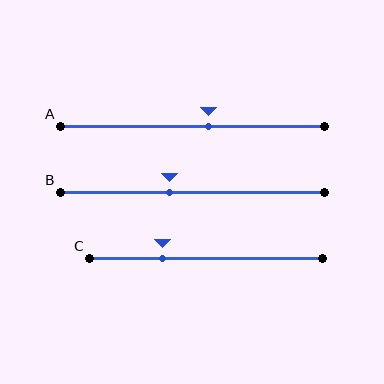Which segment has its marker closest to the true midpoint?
Segment A has its marker closest to the true midpoint.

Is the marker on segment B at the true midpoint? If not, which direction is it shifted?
No, the marker on segment B is shifted to the left by about 8% of the segment length.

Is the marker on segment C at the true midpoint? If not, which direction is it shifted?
No, the marker on segment C is shifted to the left by about 19% of the segment length.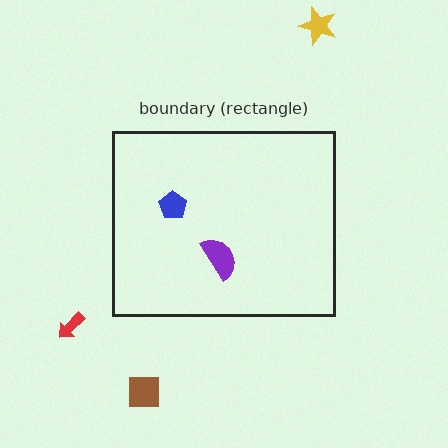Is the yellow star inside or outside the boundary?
Outside.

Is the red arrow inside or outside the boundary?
Outside.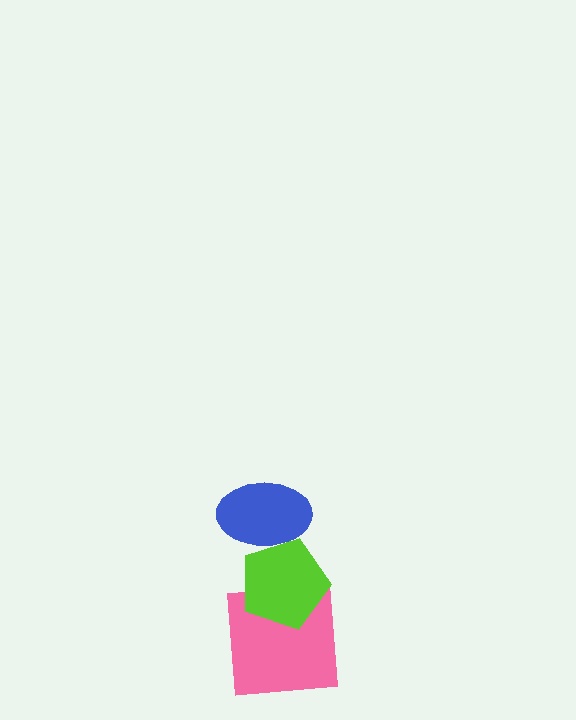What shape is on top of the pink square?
The lime pentagon is on top of the pink square.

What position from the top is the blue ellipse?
The blue ellipse is 1st from the top.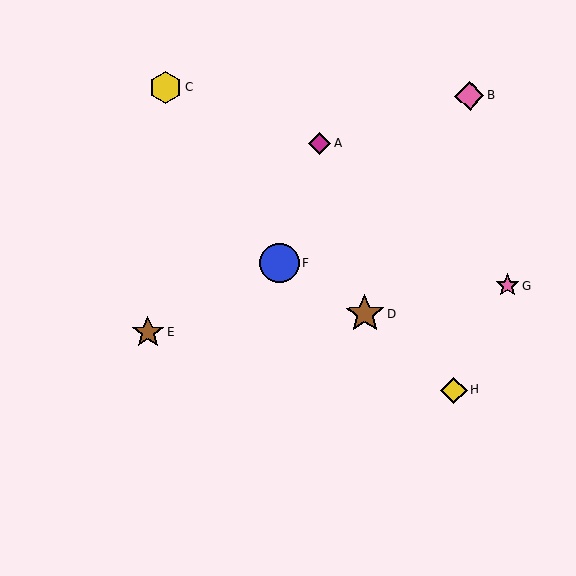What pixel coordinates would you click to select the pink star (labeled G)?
Click at (508, 286) to select the pink star G.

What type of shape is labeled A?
Shape A is a magenta diamond.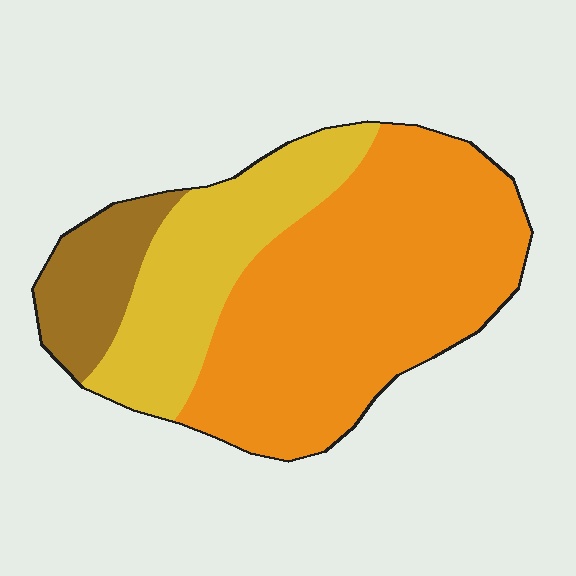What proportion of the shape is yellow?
Yellow covers about 25% of the shape.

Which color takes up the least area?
Brown, at roughly 15%.